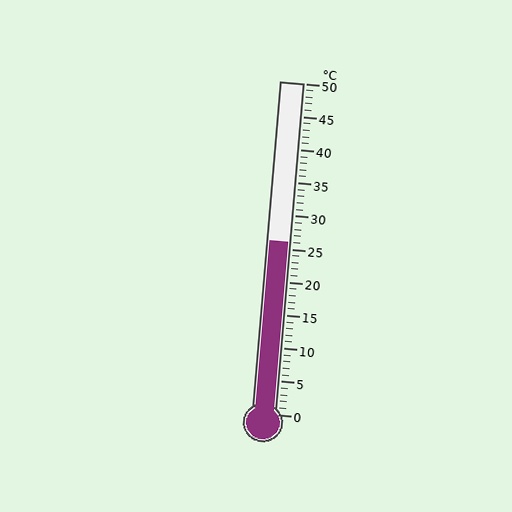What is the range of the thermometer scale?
The thermometer scale ranges from 0°C to 50°C.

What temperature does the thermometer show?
The thermometer shows approximately 26°C.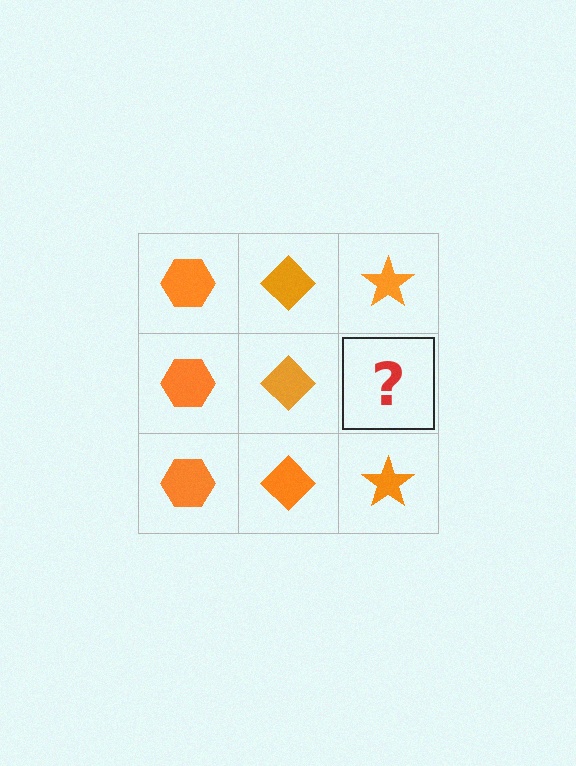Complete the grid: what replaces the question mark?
The question mark should be replaced with an orange star.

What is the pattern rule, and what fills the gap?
The rule is that each column has a consistent shape. The gap should be filled with an orange star.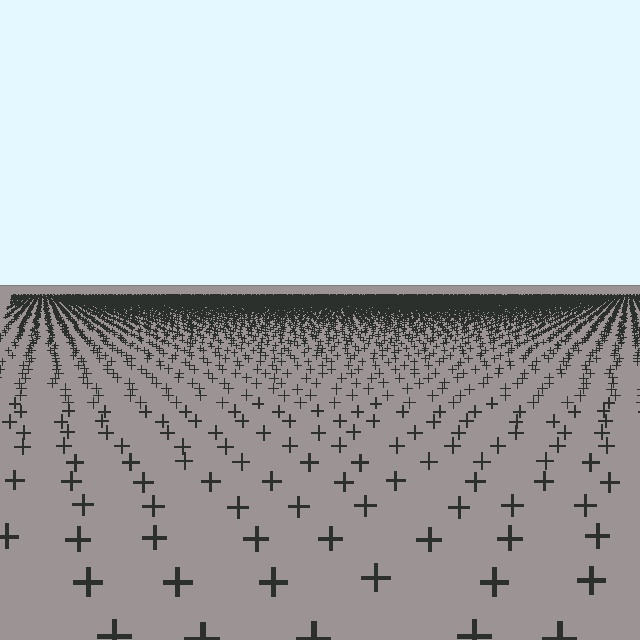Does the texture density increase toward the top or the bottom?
Density increases toward the top.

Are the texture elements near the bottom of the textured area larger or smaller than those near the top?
Larger. Near the bottom, elements are closer to the viewer and appear at a bigger on-screen size.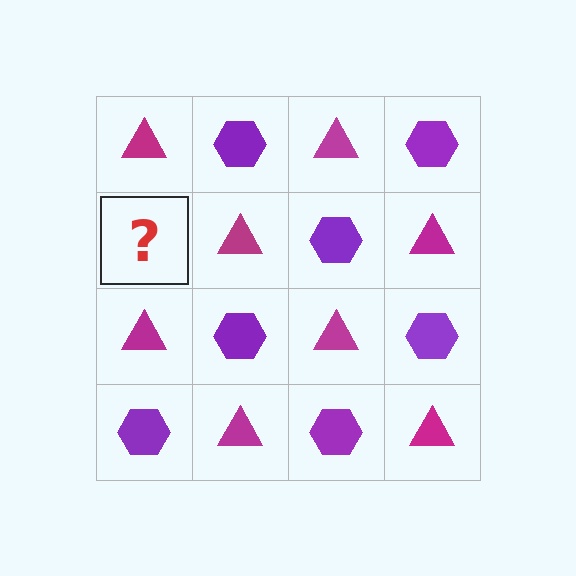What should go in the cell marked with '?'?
The missing cell should contain a purple hexagon.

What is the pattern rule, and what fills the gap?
The rule is that it alternates magenta triangle and purple hexagon in a checkerboard pattern. The gap should be filled with a purple hexagon.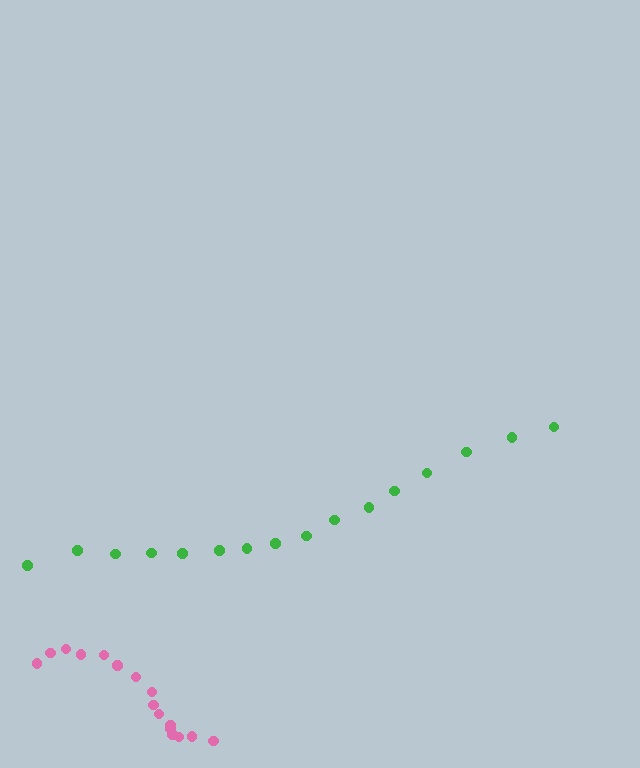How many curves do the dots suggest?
There are 2 distinct paths.